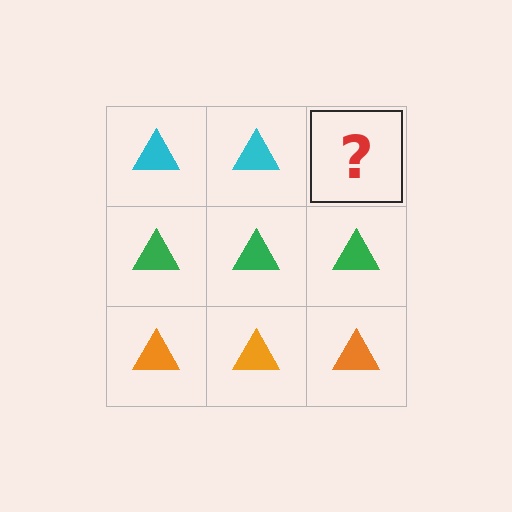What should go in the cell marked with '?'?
The missing cell should contain a cyan triangle.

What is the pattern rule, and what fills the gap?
The rule is that each row has a consistent color. The gap should be filled with a cyan triangle.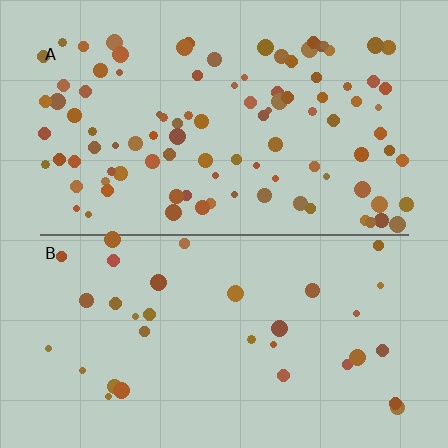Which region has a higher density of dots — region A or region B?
A (the top).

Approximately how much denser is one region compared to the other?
Approximately 2.9× — region A over region B.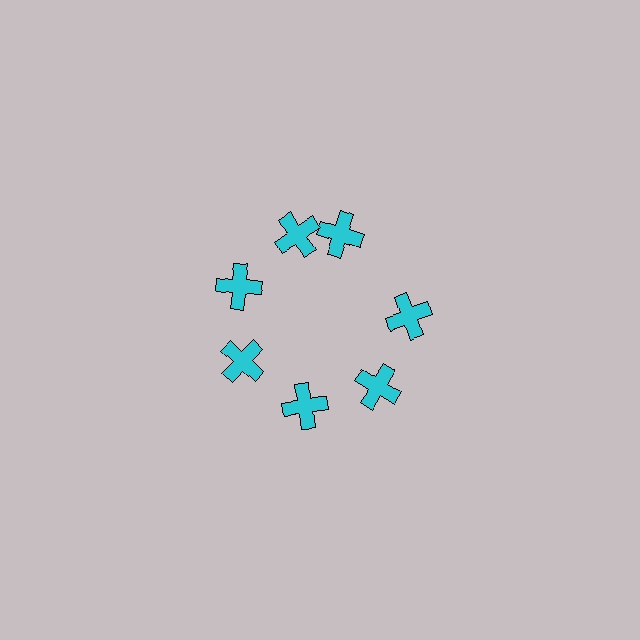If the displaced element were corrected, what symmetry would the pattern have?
It would have 7-fold rotational symmetry — the pattern would map onto itself every 51 degrees.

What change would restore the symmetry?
The symmetry would be restored by rotating it back into even spacing with its neighbors so that all 7 crosses sit at equal angles and equal distance from the center.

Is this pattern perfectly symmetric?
No. The 7 cyan crosses are arranged in a ring, but one element near the 1 o'clock position is rotated out of alignment along the ring, breaking the 7-fold rotational symmetry.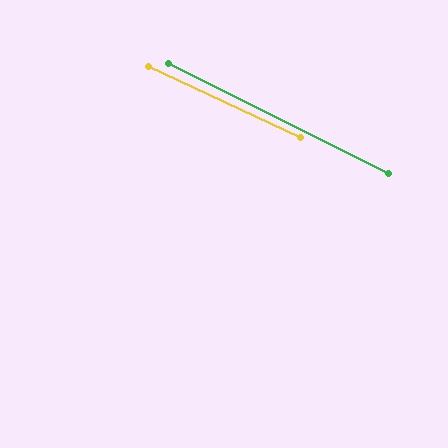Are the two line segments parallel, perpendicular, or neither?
Parallel — their directions differ by only 1.4°.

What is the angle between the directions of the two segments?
Approximately 1 degree.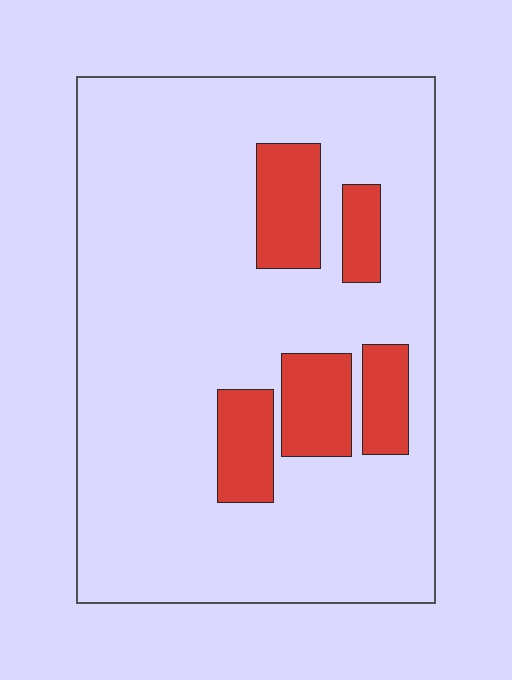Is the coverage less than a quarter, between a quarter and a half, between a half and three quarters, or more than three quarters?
Less than a quarter.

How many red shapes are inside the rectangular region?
5.